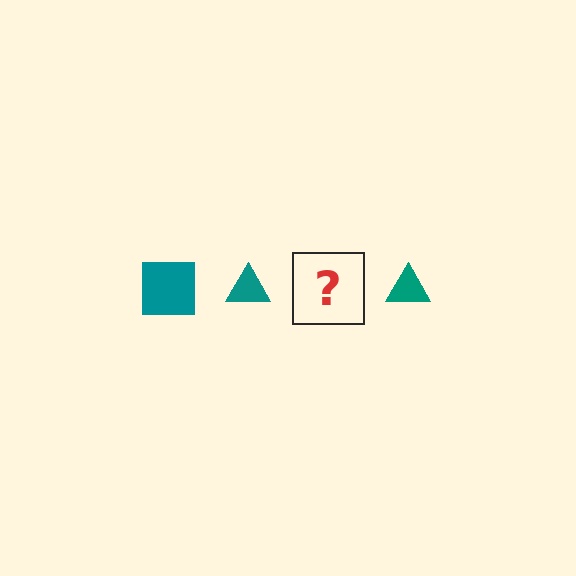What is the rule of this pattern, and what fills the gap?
The rule is that the pattern cycles through square, triangle shapes in teal. The gap should be filled with a teal square.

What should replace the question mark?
The question mark should be replaced with a teal square.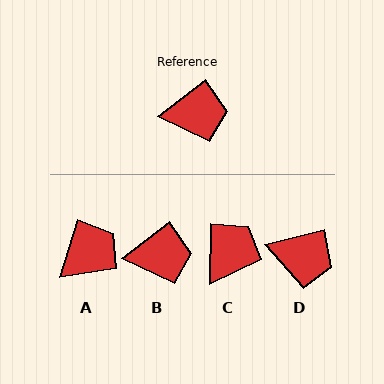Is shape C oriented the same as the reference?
No, it is off by about 51 degrees.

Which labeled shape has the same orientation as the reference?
B.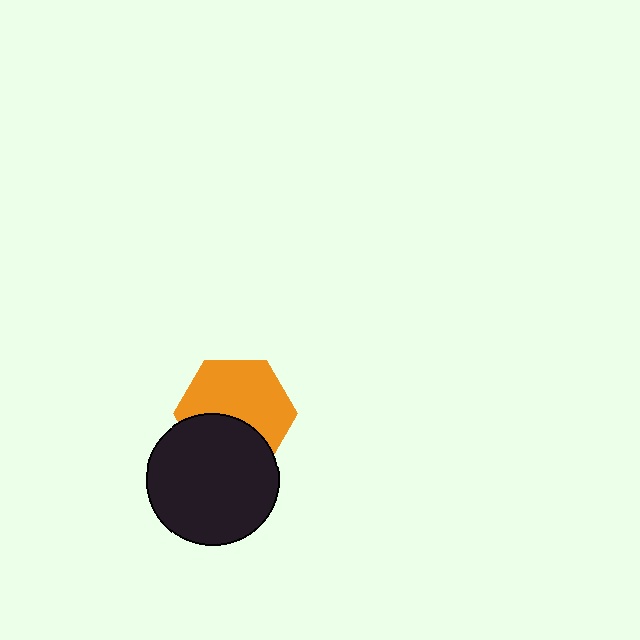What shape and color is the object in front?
The object in front is a black circle.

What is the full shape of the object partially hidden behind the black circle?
The partially hidden object is an orange hexagon.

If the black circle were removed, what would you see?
You would see the complete orange hexagon.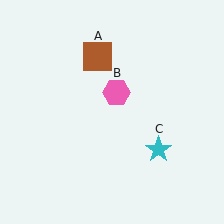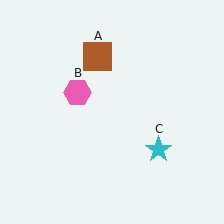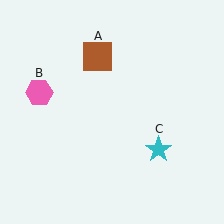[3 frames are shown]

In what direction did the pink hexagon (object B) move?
The pink hexagon (object B) moved left.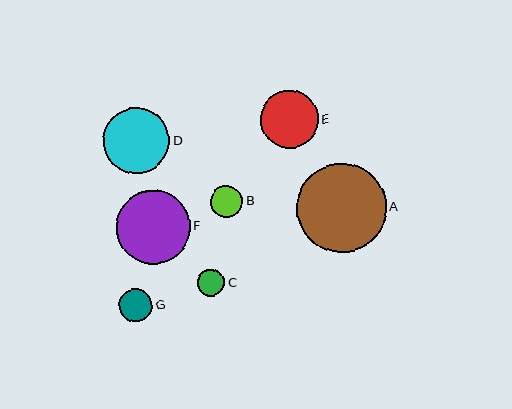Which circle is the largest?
Circle A is the largest with a size of approximately 89 pixels.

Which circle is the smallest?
Circle C is the smallest with a size of approximately 27 pixels.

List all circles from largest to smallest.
From largest to smallest: A, F, D, E, G, B, C.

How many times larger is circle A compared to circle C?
Circle A is approximately 3.3 times the size of circle C.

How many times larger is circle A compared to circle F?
Circle A is approximately 1.2 times the size of circle F.